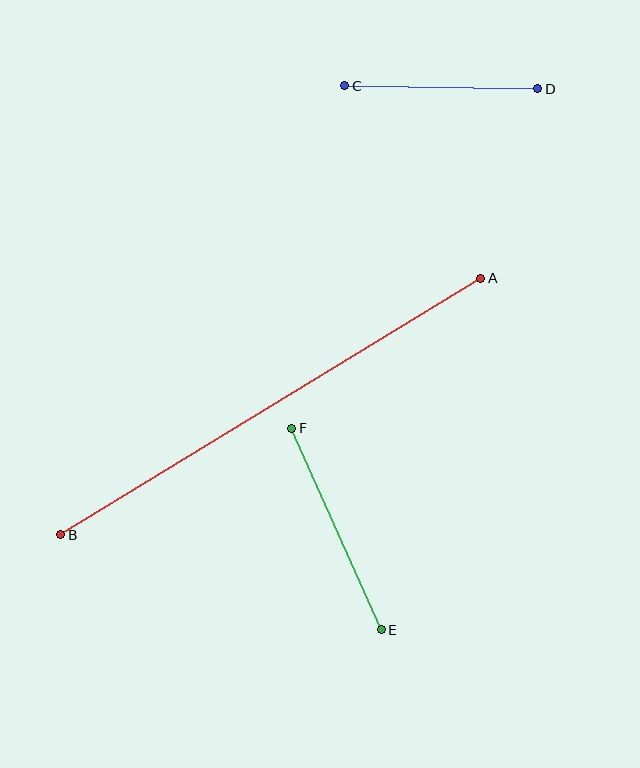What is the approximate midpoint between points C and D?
The midpoint is at approximately (441, 87) pixels.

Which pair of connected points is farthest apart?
Points A and B are farthest apart.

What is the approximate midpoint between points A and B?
The midpoint is at approximately (271, 407) pixels.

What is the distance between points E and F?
The distance is approximately 220 pixels.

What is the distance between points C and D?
The distance is approximately 193 pixels.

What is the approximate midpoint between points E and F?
The midpoint is at approximately (337, 529) pixels.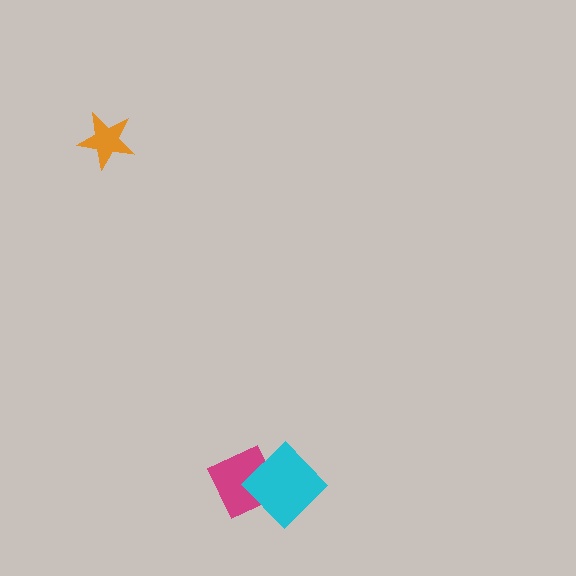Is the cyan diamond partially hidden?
No, no other shape covers it.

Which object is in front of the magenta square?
The cyan diamond is in front of the magenta square.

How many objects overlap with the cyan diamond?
1 object overlaps with the cyan diamond.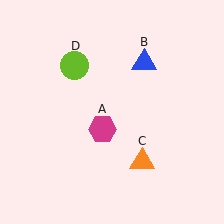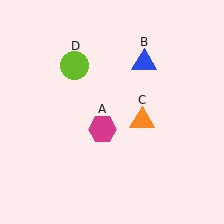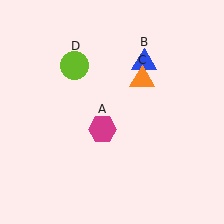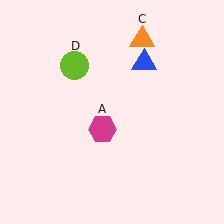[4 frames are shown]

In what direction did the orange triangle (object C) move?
The orange triangle (object C) moved up.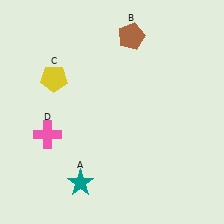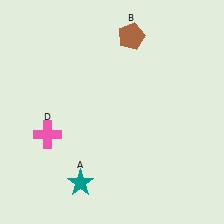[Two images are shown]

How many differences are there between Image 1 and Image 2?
There is 1 difference between the two images.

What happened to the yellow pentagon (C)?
The yellow pentagon (C) was removed in Image 2. It was in the top-left area of Image 1.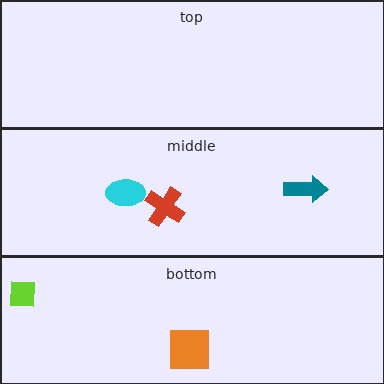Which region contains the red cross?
The middle region.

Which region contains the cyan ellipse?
The middle region.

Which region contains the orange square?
The bottom region.